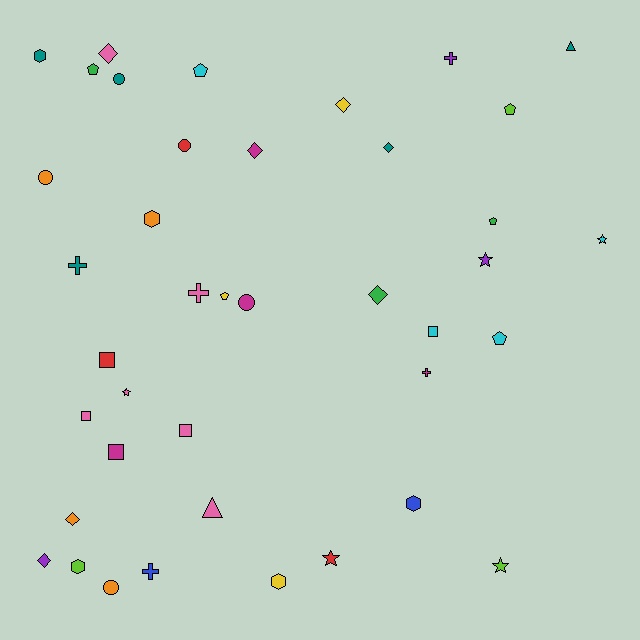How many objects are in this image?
There are 40 objects.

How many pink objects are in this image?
There are 6 pink objects.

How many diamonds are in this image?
There are 7 diamonds.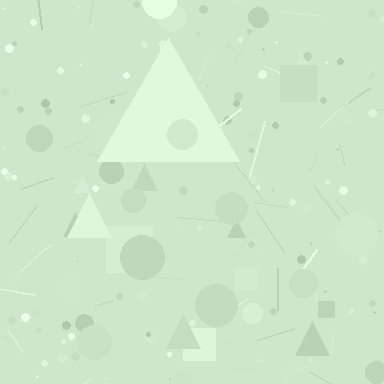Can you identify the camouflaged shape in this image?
The camouflaged shape is a triangle.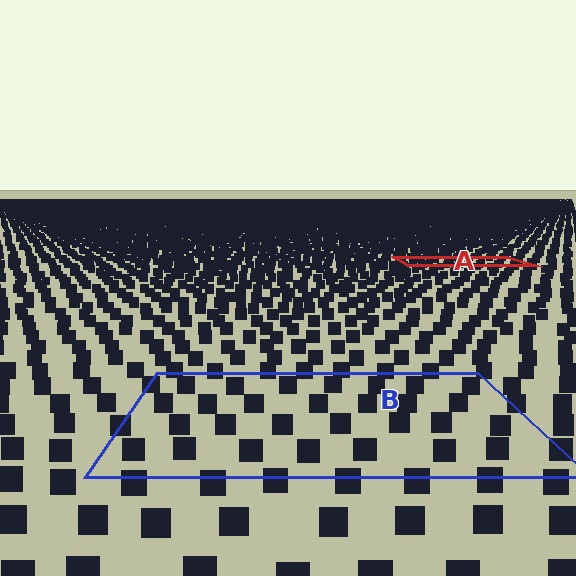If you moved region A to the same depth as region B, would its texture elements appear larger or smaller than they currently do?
They would appear larger. At a closer depth, the same texture elements are projected at a bigger on-screen size.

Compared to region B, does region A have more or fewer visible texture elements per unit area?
Region A has more texture elements per unit area — they are packed more densely because it is farther away.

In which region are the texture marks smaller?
The texture marks are smaller in region A, because it is farther away.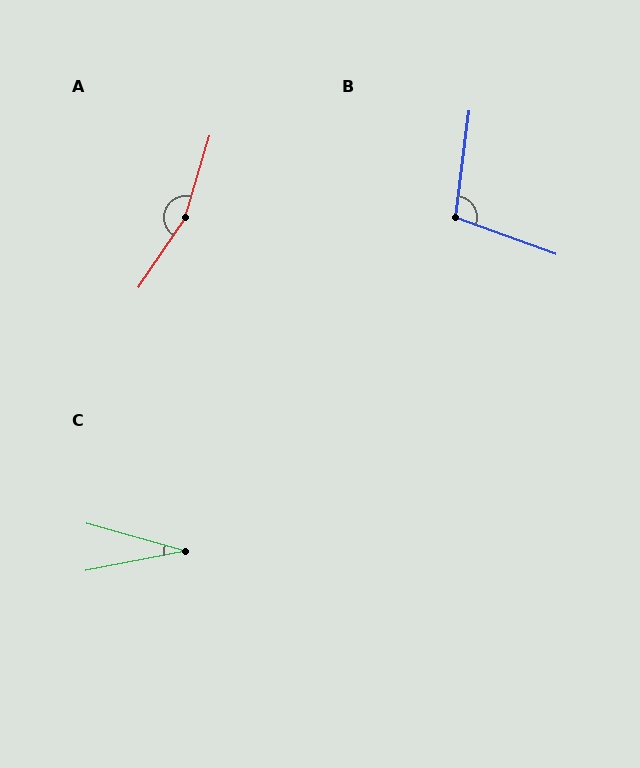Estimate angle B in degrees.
Approximately 102 degrees.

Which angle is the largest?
A, at approximately 162 degrees.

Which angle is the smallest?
C, at approximately 27 degrees.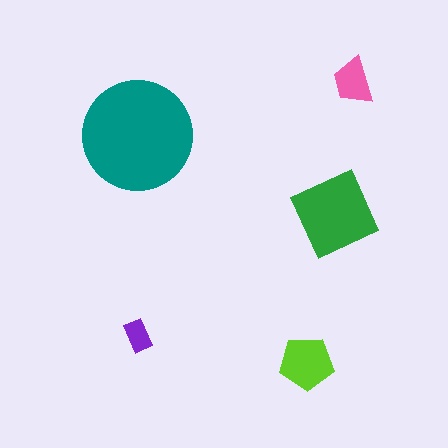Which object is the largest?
The teal circle.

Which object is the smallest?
The purple rectangle.